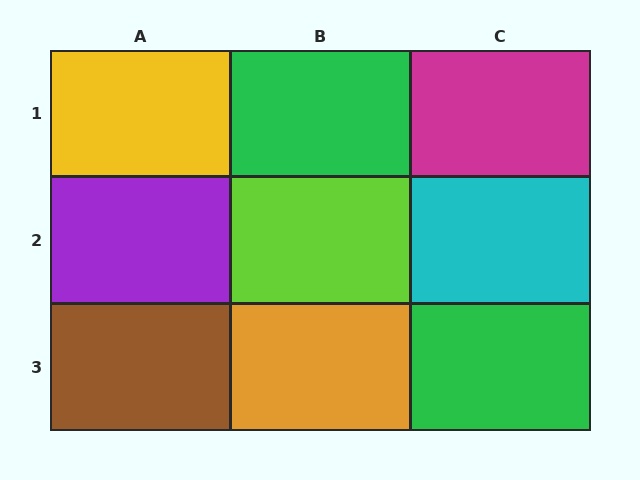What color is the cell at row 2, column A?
Purple.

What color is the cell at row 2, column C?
Cyan.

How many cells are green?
2 cells are green.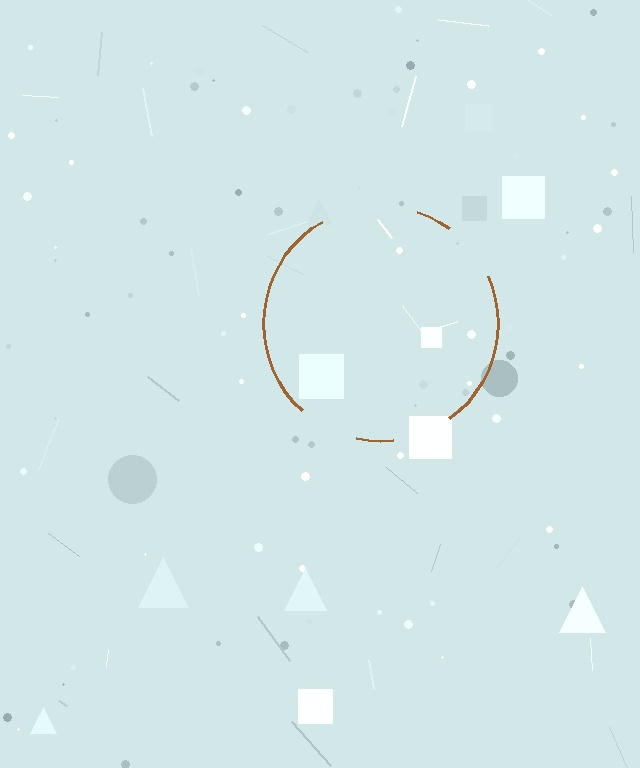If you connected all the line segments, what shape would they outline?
They would outline a circle.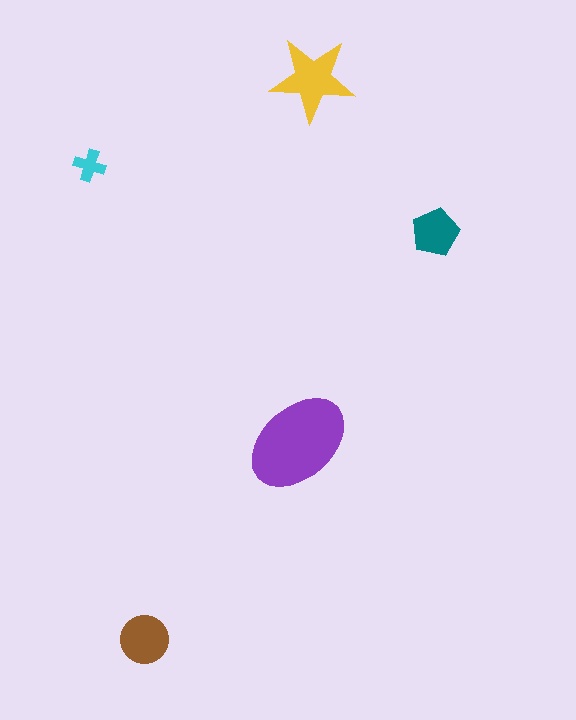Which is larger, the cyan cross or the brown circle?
The brown circle.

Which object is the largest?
The purple ellipse.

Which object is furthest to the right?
The teal pentagon is rightmost.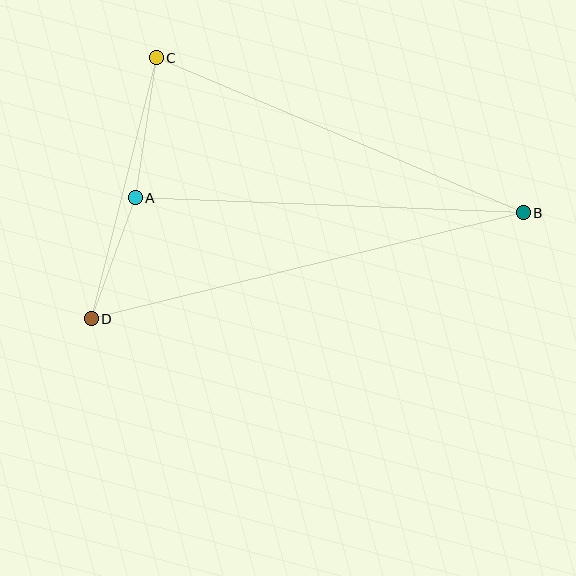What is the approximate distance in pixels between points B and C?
The distance between B and C is approximately 398 pixels.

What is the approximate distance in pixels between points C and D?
The distance between C and D is approximately 269 pixels.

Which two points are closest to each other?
Points A and D are closest to each other.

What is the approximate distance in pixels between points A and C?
The distance between A and C is approximately 141 pixels.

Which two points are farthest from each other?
Points B and D are farthest from each other.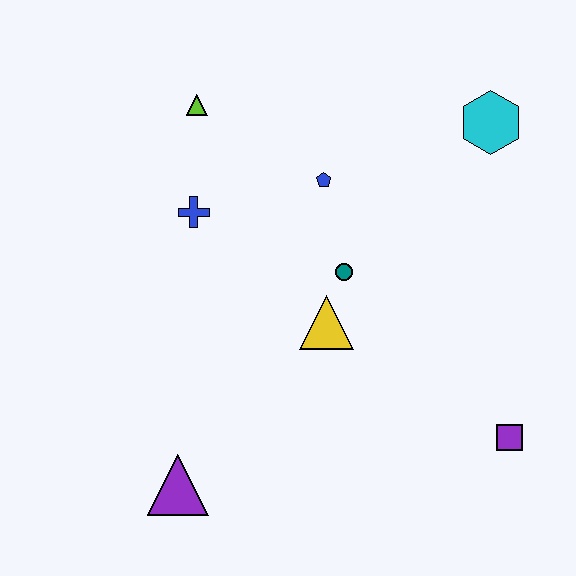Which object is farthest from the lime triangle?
The purple square is farthest from the lime triangle.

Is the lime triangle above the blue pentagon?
Yes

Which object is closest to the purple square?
The yellow triangle is closest to the purple square.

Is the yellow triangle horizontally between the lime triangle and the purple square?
Yes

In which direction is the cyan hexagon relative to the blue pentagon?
The cyan hexagon is to the right of the blue pentagon.